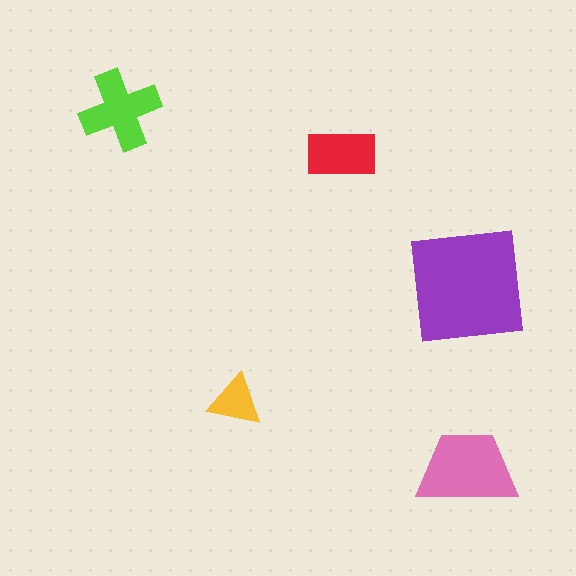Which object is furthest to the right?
The pink trapezoid is rightmost.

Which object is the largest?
The purple square.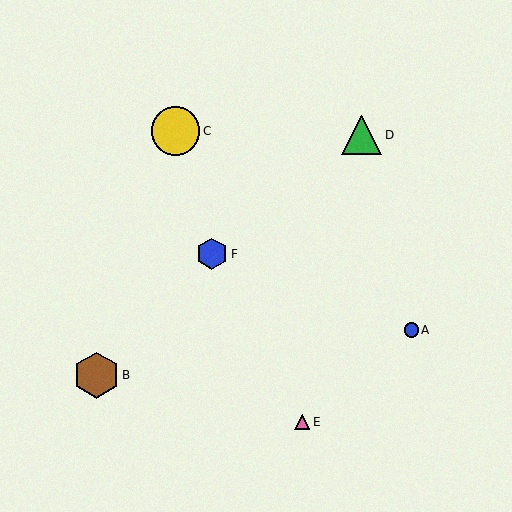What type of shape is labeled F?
Shape F is a blue hexagon.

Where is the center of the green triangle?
The center of the green triangle is at (362, 135).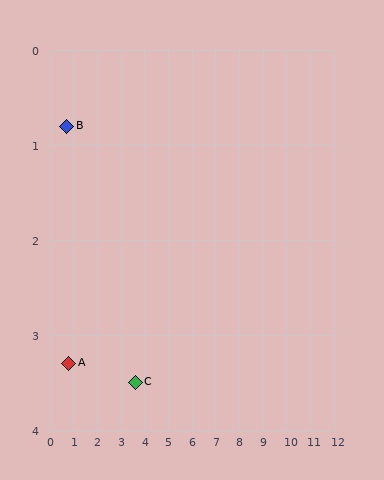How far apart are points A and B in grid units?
Points A and B are about 2.5 grid units apart.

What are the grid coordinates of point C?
Point C is at approximately (3.6, 3.5).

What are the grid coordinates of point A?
Point A is at approximately (0.8, 3.3).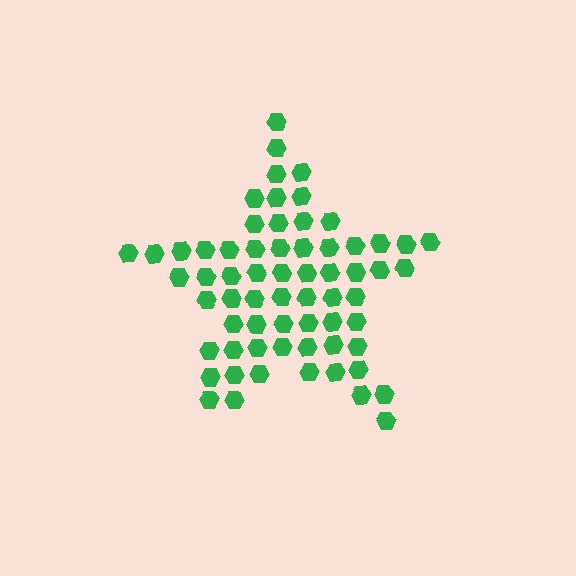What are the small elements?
The small elements are hexagons.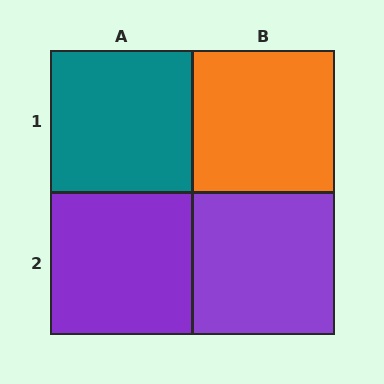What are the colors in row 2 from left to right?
Purple, purple.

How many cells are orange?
1 cell is orange.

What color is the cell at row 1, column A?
Teal.